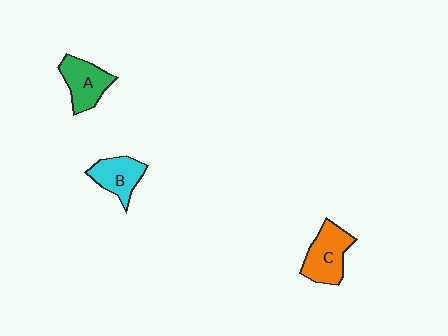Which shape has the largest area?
Shape C (orange).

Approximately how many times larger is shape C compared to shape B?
Approximately 1.3 times.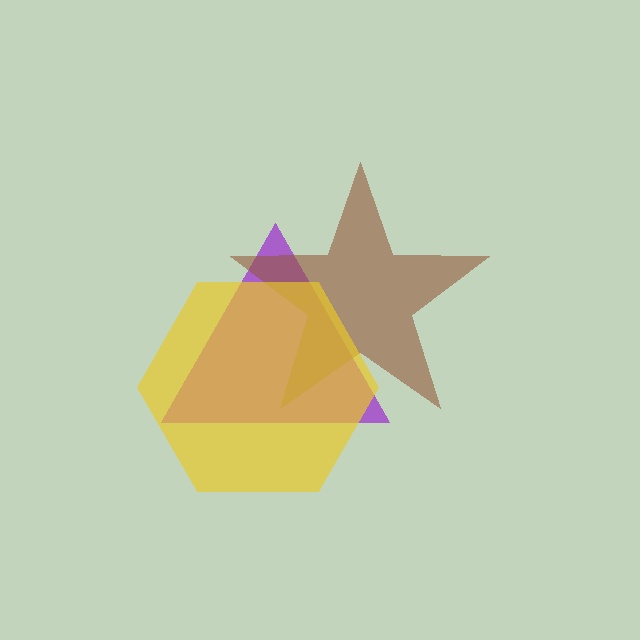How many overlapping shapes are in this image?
There are 3 overlapping shapes in the image.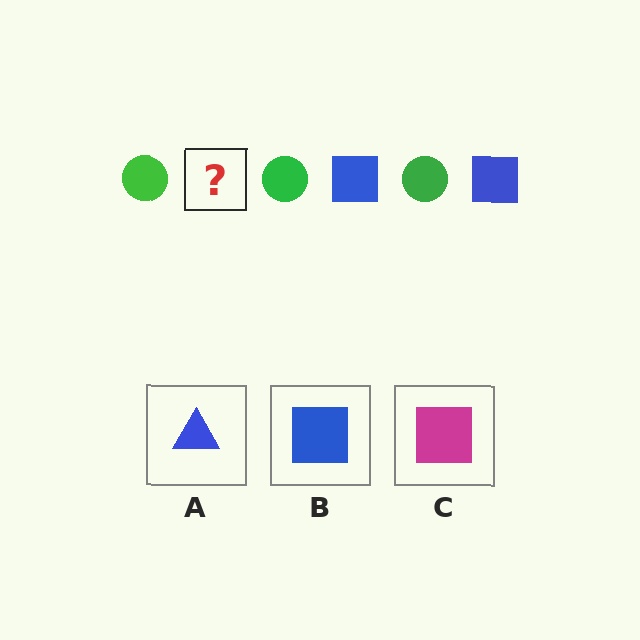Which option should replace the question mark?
Option B.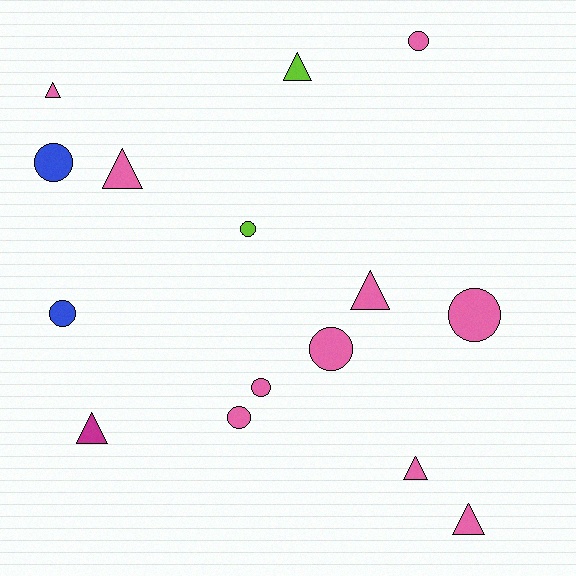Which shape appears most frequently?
Circle, with 8 objects.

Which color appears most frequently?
Pink, with 10 objects.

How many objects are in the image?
There are 15 objects.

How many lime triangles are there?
There is 1 lime triangle.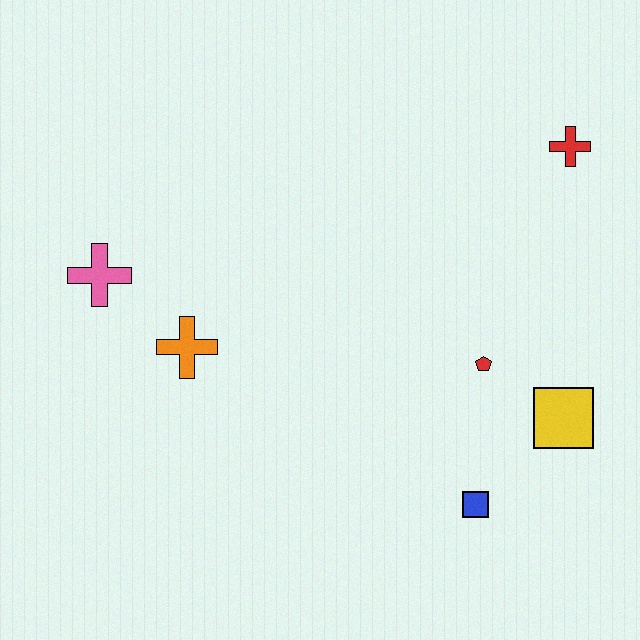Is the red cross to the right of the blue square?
Yes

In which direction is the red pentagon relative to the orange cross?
The red pentagon is to the right of the orange cross.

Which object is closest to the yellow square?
The red pentagon is closest to the yellow square.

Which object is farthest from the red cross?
The pink cross is farthest from the red cross.